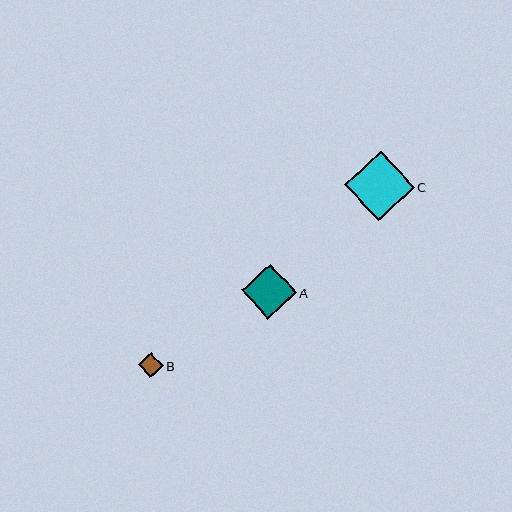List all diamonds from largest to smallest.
From largest to smallest: C, A, B.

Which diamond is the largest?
Diamond C is the largest with a size of approximately 69 pixels.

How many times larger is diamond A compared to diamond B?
Diamond A is approximately 2.2 times the size of diamond B.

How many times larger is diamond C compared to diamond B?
Diamond C is approximately 2.8 times the size of diamond B.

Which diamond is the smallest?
Diamond B is the smallest with a size of approximately 25 pixels.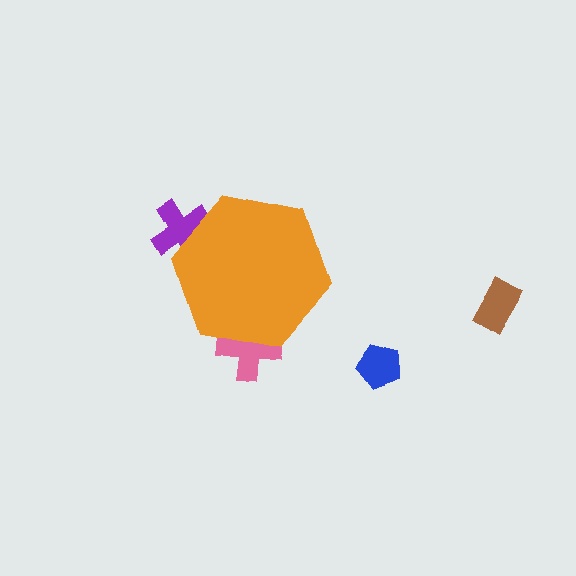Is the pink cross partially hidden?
Yes, the pink cross is partially hidden behind the orange hexagon.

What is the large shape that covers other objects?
An orange hexagon.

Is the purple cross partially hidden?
Yes, the purple cross is partially hidden behind the orange hexagon.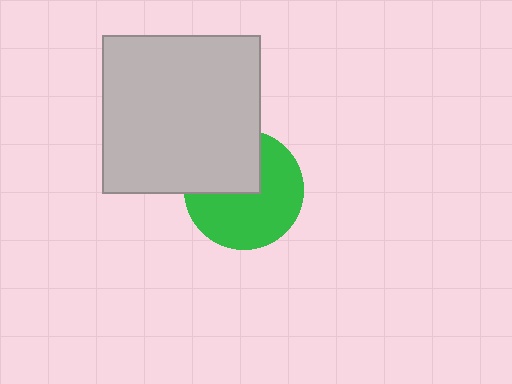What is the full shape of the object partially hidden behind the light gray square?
The partially hidden object is a green circle.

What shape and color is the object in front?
The object in front is a light gray square.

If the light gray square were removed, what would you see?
You would see the complete green circle.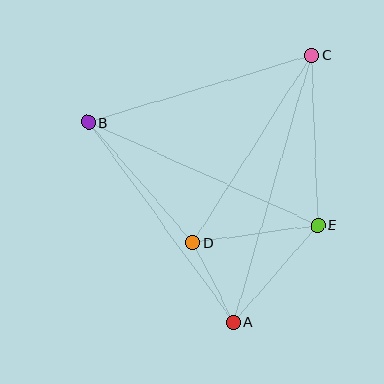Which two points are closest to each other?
Points A and D are closest to each other.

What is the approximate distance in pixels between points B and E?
The distance between B and E is approximately 252 pixels.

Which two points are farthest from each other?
Points A and C are farthest from each other.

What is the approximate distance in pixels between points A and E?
The distance between A and E is approximately 129 pixels.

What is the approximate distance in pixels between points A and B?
The distance between A and B is approximately 247 pixels.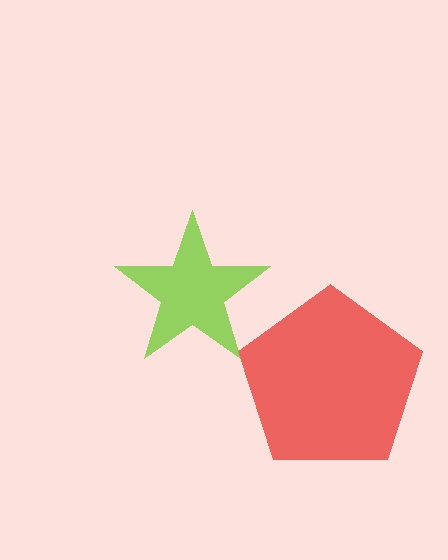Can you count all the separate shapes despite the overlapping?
Yes, there are 2 separate shapes.